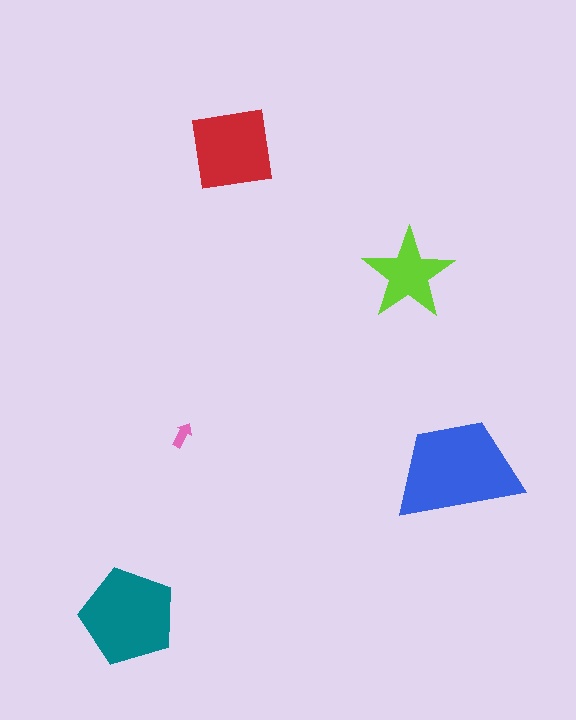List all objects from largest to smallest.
The blue trapezoid, the teal pentagon, the red square, the lime star, the pink arrow.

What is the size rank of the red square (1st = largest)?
3rd.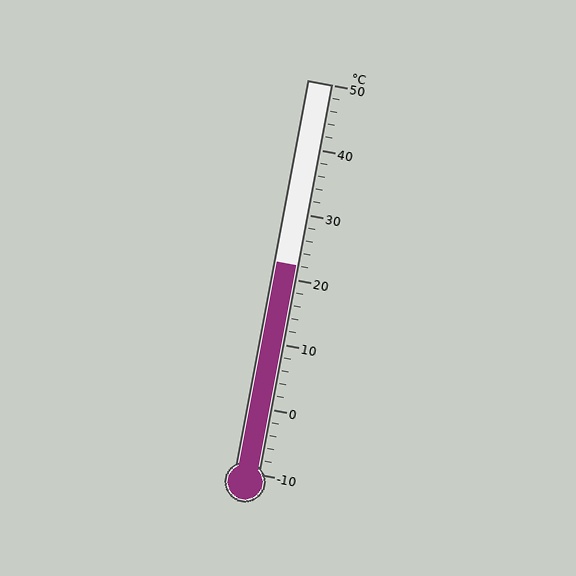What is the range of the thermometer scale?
The thermometer scale ranges from -10°C to 50°C.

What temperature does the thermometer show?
The thermometer shows approximately 22°C.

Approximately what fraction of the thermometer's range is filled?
The thermometer is filled to approximately 55% of its range.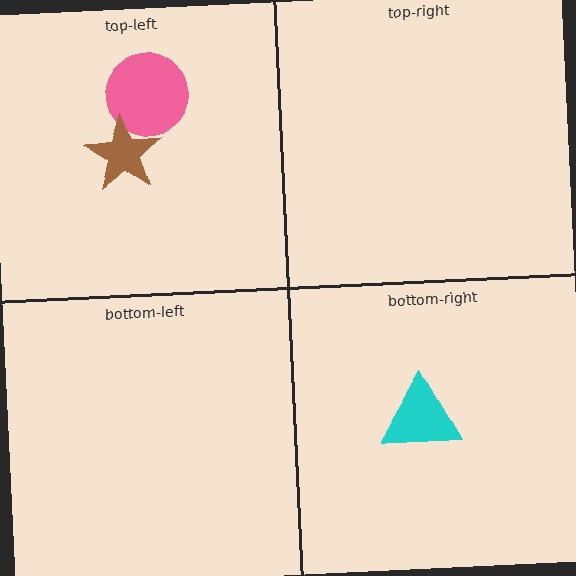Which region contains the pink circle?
The top-left region.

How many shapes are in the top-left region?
2.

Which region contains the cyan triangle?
The bottom-right region.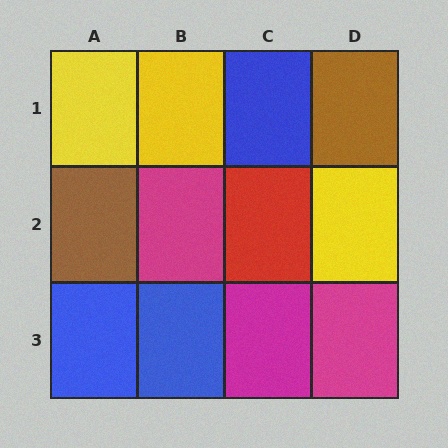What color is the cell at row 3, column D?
Magenta.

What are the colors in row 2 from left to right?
Brown, magenta, red, yellow.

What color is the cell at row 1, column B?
Yellow.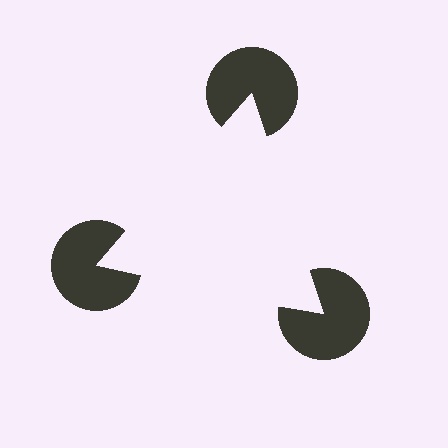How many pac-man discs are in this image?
There are 3 — one at each vertex of the illusory triangle.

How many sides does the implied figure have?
3 sides.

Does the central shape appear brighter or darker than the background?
It typically appears slightly brighter than the background, even though no actual brightness change is drawn.